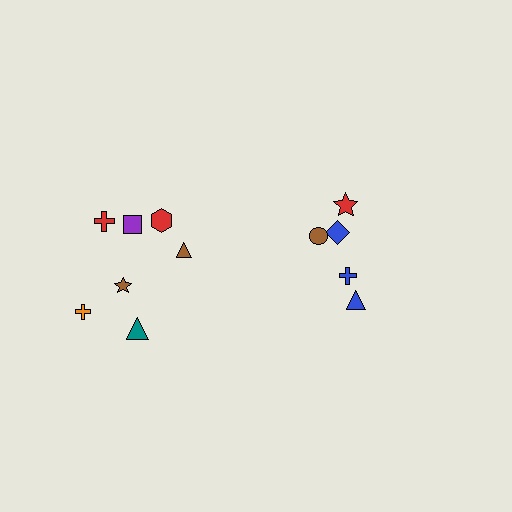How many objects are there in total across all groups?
There are 12 objects.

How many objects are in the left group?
There are 7 objects.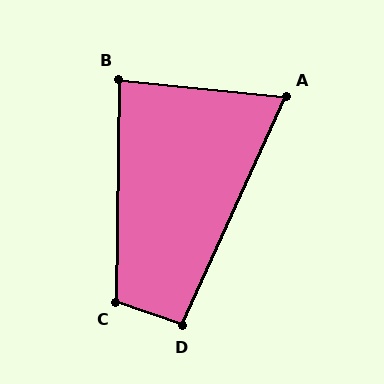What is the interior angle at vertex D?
Approximately 95 degrees (obtuse).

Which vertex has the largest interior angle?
C, at approximately 109 degrees.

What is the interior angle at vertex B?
Approximately 85 degrees (acute).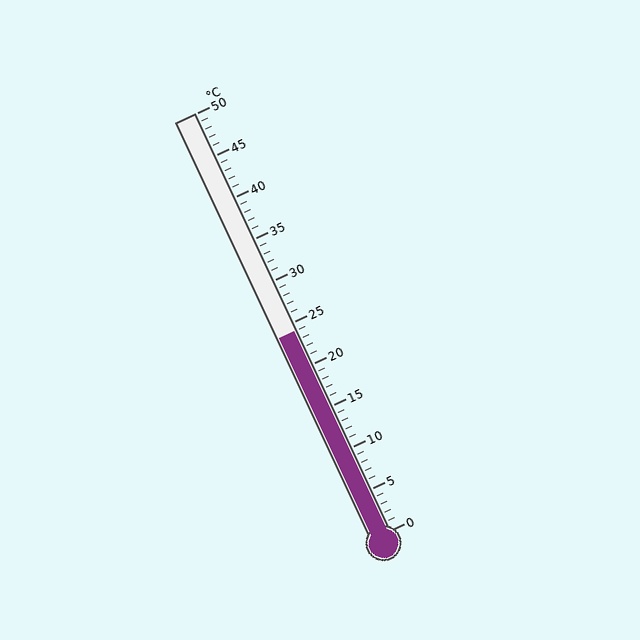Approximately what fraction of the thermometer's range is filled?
The thermometer is filled to approximately 50% of its range.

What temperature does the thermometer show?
The thermometer shows approximately 24°C.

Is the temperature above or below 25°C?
The temperature is below 25°C.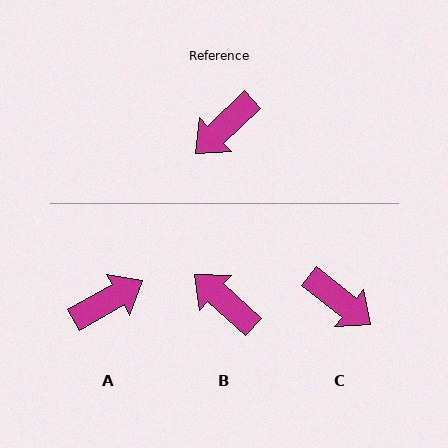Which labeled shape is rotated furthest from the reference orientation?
A, about 166 degrees away.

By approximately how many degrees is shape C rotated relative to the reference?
Approximately 98 degrees counter-clockwise.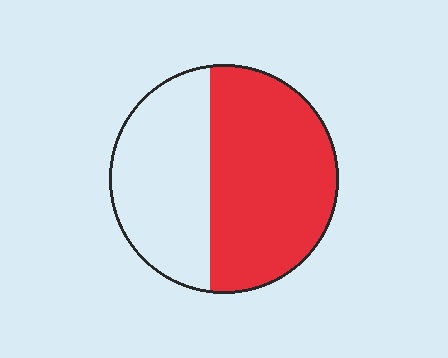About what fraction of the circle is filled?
About three fifths (3/5).